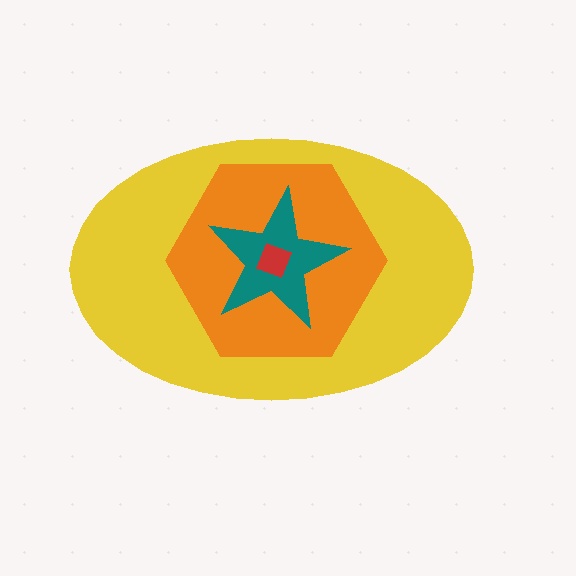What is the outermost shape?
The yellow ellipse.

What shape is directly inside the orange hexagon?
The teal star.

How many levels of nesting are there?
4.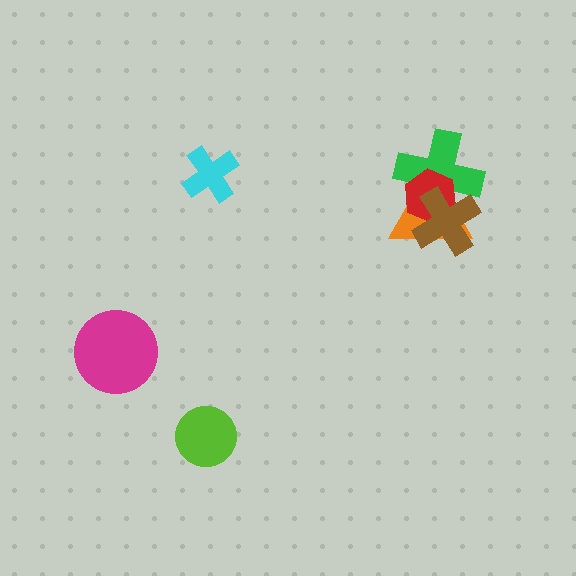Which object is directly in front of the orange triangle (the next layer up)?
The green cross is directly in front of the orange triangle.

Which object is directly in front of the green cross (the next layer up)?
The red hexagon is directly in front of the green cross.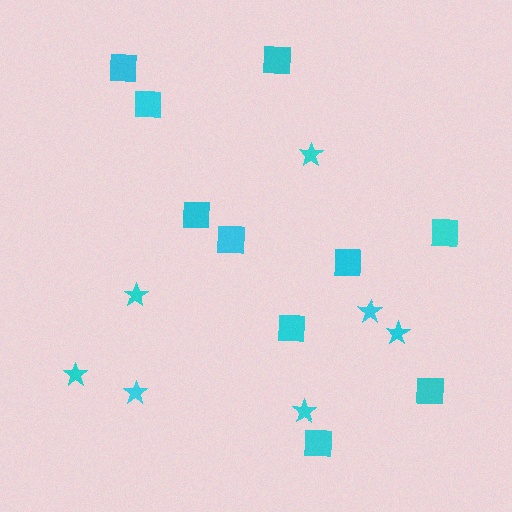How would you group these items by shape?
There are 2 groups: one group of squares (10) and one group of stars (7).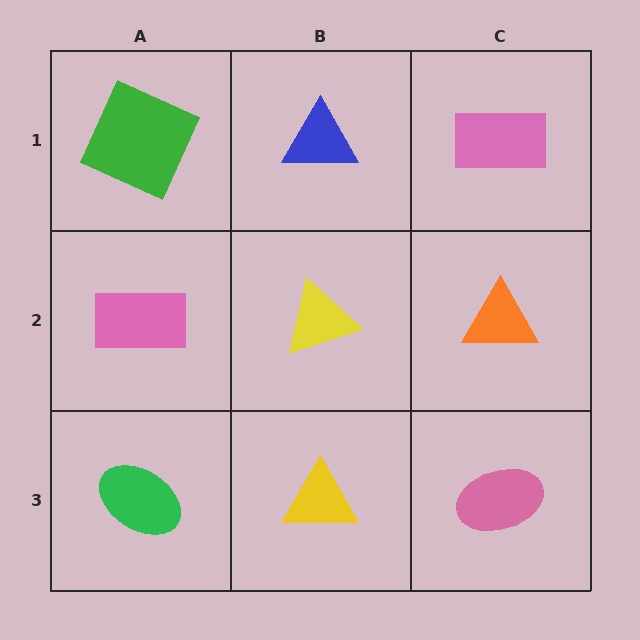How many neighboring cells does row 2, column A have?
3.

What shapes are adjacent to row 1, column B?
A yellow triangle (row 2, column B), a green square (row 1, column A), a pink rectangle (row 1, column C).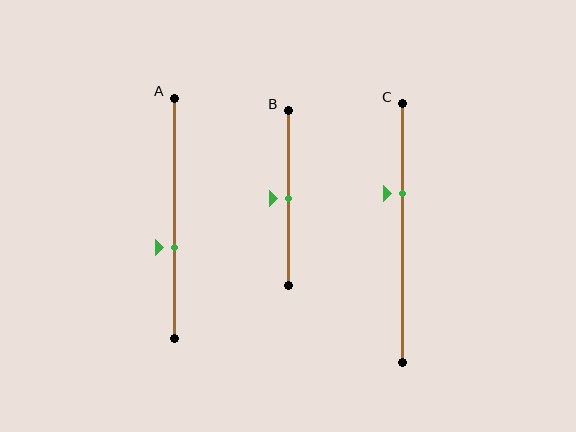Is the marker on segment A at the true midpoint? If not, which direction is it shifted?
No, the marker on segment A is shifted downward by about 12% of the segment length.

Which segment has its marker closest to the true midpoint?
Segment B has its marker closest to the true midpoint.